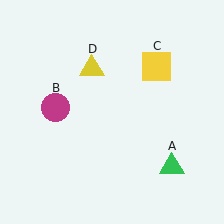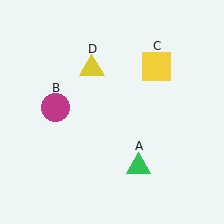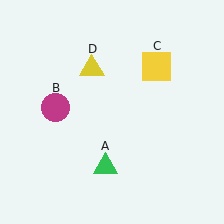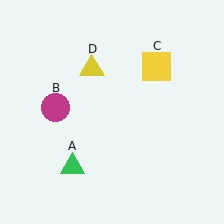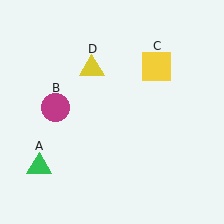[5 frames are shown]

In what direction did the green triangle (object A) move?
The green triangle (object A) moved left.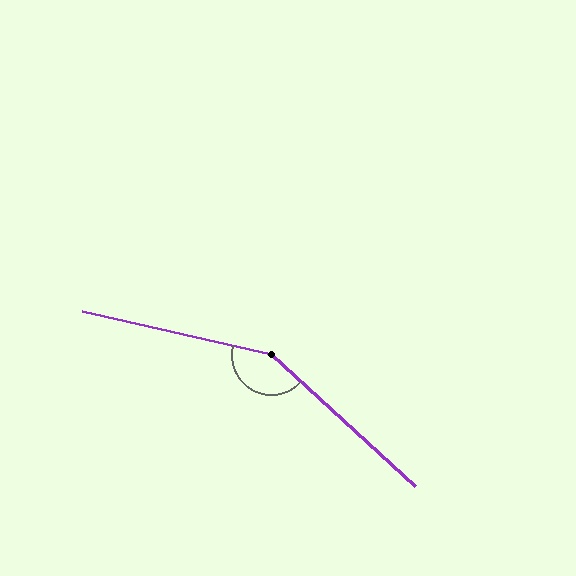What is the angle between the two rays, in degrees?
Approximately 150 degrees.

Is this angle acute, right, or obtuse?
It is obtuse.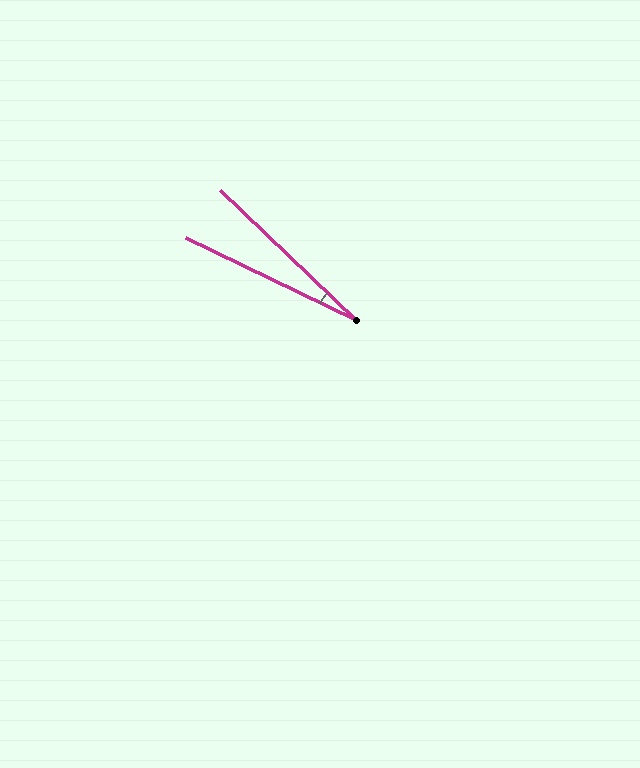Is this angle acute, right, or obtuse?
It is acute.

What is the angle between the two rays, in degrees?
Approximately 18 degrees.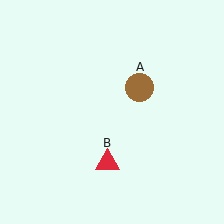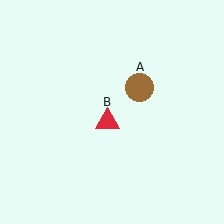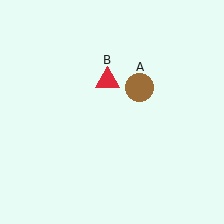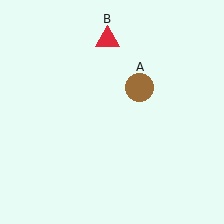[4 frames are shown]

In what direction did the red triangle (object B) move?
The red triangle (object B) moved up.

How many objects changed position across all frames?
1 object changed position: red triangle (object B).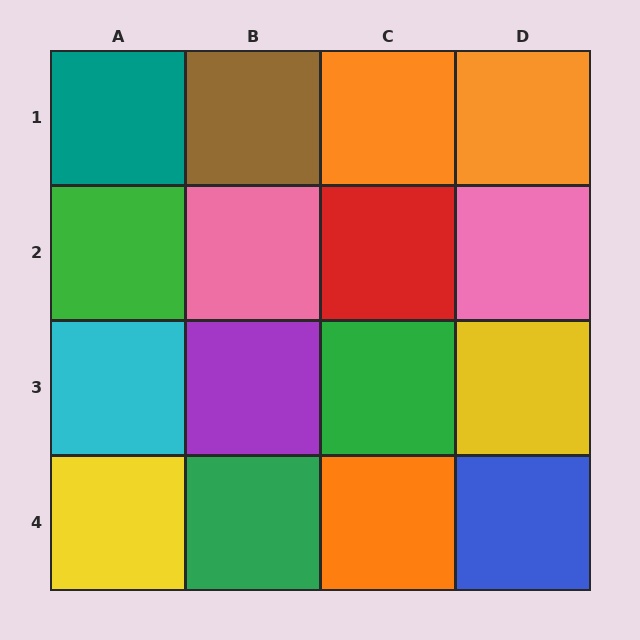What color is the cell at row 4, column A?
Yellow.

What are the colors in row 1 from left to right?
Teal, brown, orange, orange.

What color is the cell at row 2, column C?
Red.